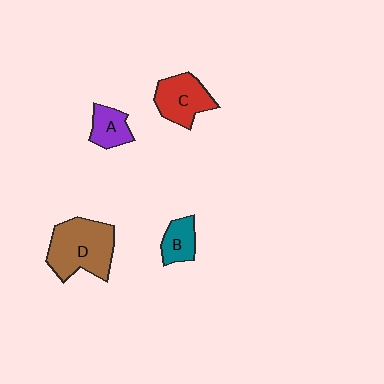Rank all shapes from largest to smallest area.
From largest to smallest: D (brown), C (red), A (purple), B (teal).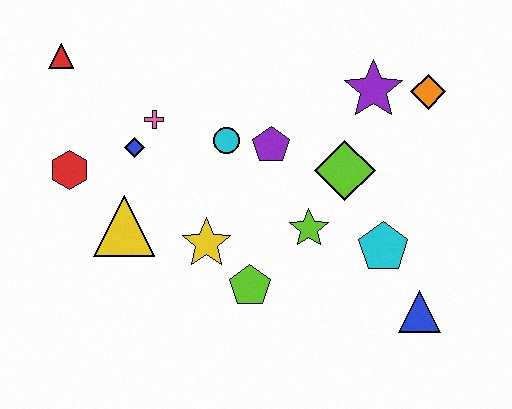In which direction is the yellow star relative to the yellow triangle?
The yellow star is to the right of the yellow triangle.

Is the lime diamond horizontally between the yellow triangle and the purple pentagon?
No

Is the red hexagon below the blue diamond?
Yes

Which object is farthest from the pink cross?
The blue triangle is farthest from the pink cross.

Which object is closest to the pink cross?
The blue diamond is closest to the pink cross.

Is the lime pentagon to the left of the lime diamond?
Yes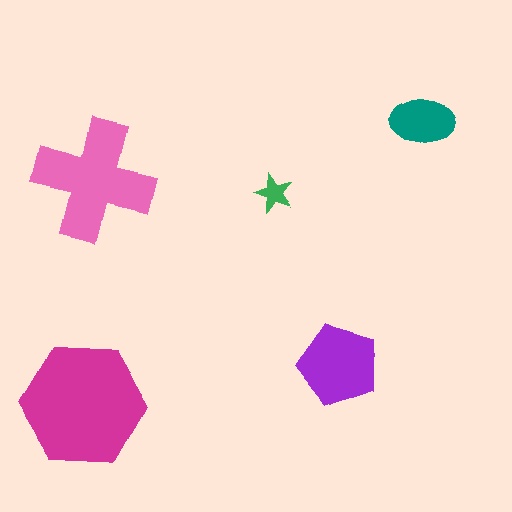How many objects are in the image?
There are 5 objects in the image.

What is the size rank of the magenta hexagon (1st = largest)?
1st.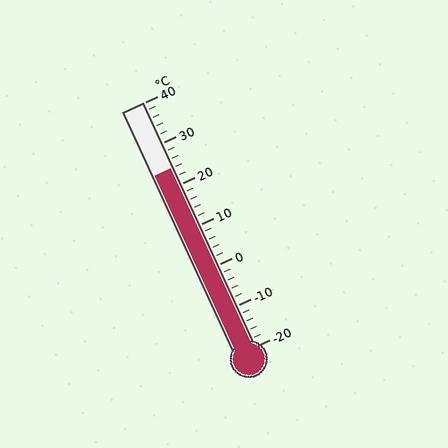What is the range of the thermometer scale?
The thermometer scale ranges from -20°C to 40°C.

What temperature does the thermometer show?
The thermometer shows approximately 24°C.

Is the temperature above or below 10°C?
The temperature is above 10°C.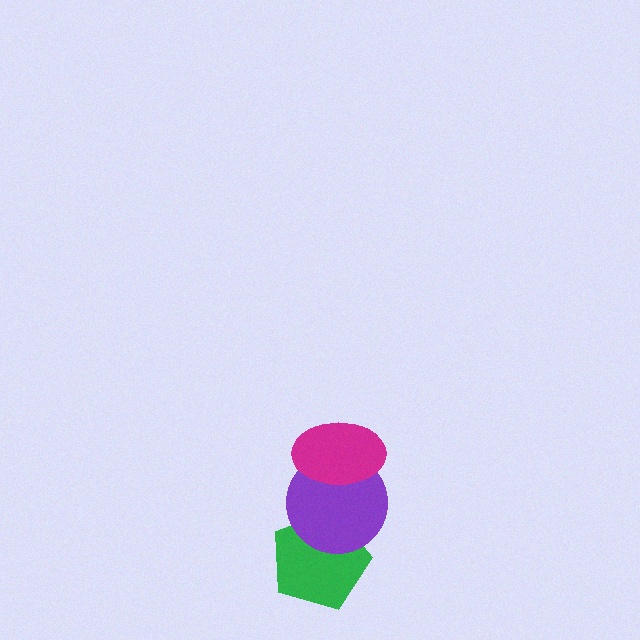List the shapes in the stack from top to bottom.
From top to bottom: the magenta ellipse, the purple circle, the green pentagon.